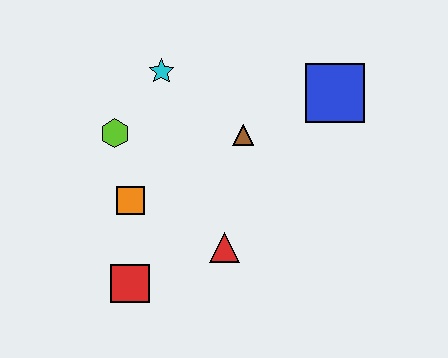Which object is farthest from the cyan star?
The red square is farthest from the cyan star.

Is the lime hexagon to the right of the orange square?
No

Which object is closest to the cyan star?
The lime hexagon is closest to the cyan star.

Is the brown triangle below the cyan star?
Yes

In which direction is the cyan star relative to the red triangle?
The cyan star is above the red triangle.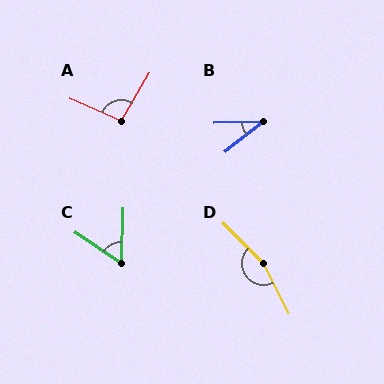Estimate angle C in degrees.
Approximately 58 degrees.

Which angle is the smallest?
B, at approximately 36 degrees.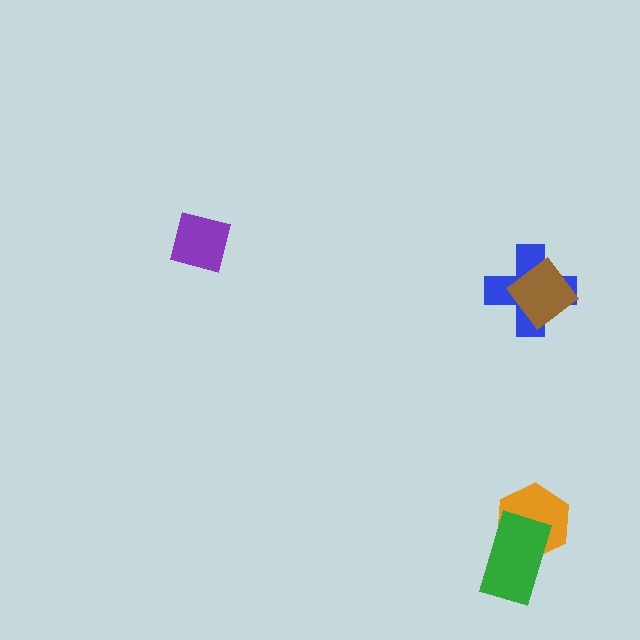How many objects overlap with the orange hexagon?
1 object overlaps with the orange hexagon.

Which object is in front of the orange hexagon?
The green rectangle is in front of the orange hexagon.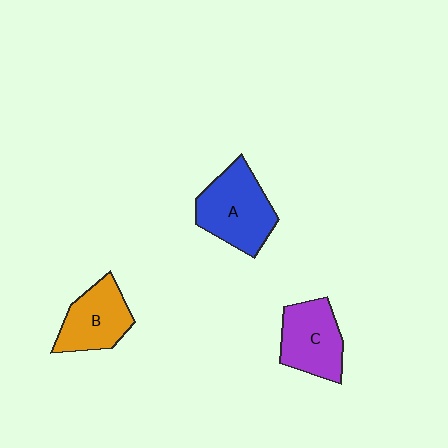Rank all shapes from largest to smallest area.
From largest to smallest: A (blue), C (purple), B (orange).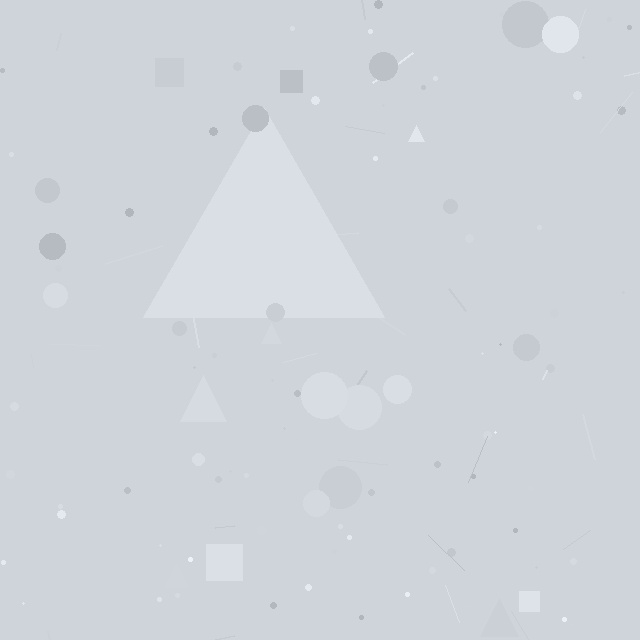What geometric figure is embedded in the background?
A triangle is embedded in the background.